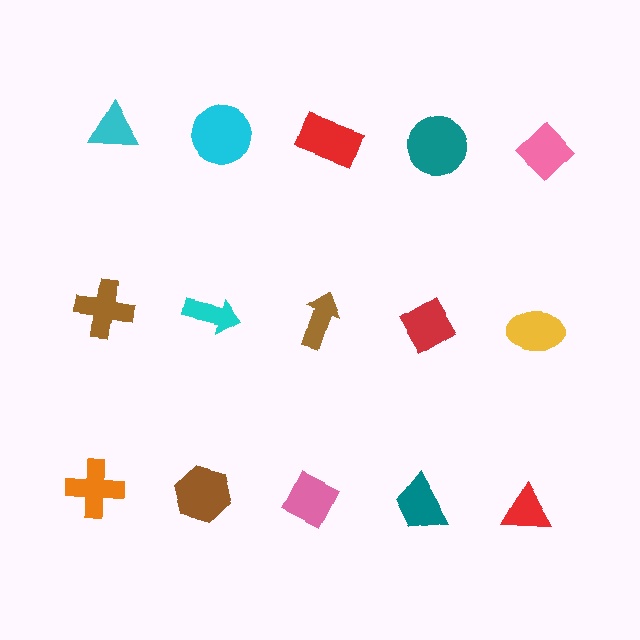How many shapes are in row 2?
5 shapes.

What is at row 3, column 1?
An orange cross.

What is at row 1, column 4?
A teal circle.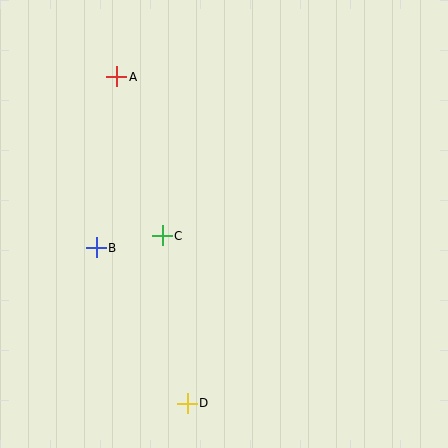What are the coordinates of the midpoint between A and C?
The midpoint between A and C is at (140, 156).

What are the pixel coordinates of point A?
Point A is at (117, 77).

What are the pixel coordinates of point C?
Point C is at (162, 236).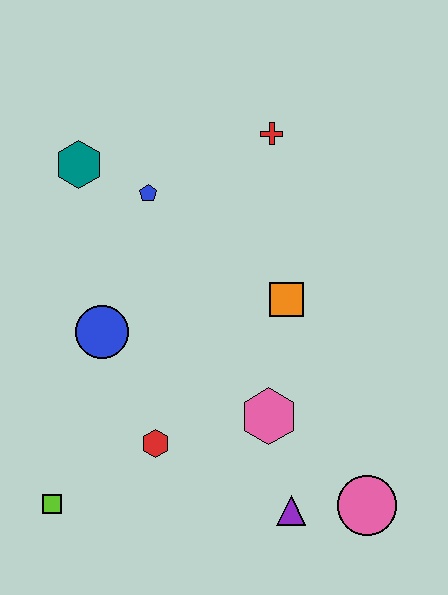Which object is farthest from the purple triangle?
The teal hexagon is farthest from the purple triangle.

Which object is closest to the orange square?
The pink hexagon is closest to the orange square.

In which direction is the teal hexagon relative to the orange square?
The teal hexagon is to the left of the orange square.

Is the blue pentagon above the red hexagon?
Yes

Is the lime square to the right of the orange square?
No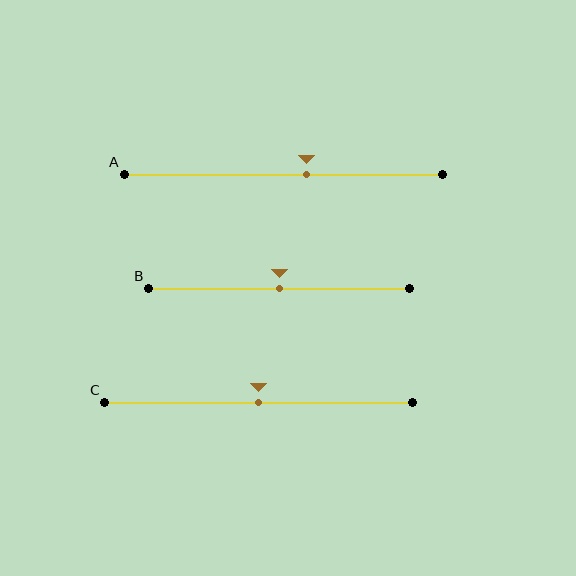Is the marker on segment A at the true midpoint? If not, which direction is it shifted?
No, the marker on segment A is shifted to the right by about 7% of the segment length.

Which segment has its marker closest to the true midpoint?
Segment B has its marker closest to the true midpoint.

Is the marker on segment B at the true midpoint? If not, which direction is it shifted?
Yes, the marker on segment B is at the true midpoint.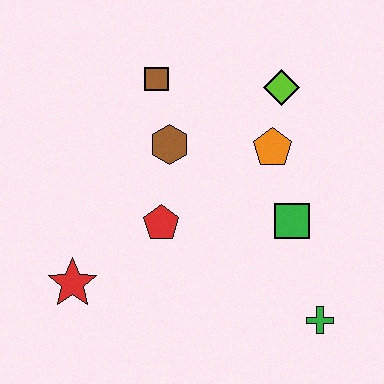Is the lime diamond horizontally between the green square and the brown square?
Yes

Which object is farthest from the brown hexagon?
The green cross is farthest from the brown hexagon.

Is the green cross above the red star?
No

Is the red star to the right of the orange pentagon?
No